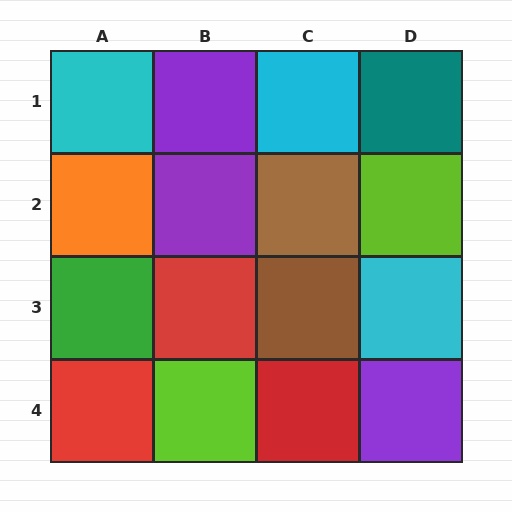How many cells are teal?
1 cell is teal.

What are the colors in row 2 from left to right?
Orange, purple, brown, lime.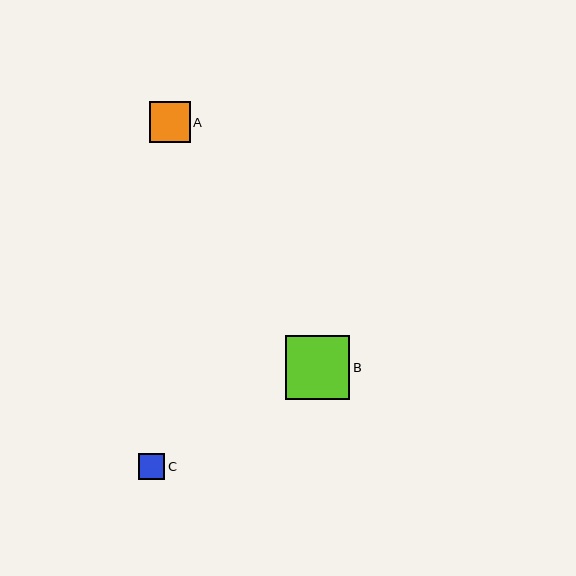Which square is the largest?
Square B is the largest with a size of approximately 64 pixels.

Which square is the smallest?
Square C is the smallest with a size of approximately 26 pixels.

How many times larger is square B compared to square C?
Square B is approximately 2.5 times the size of square C.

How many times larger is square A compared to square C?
Square A is approximately 1.6 times the size of square C.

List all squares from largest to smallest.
From largest to smallest: B, A, C.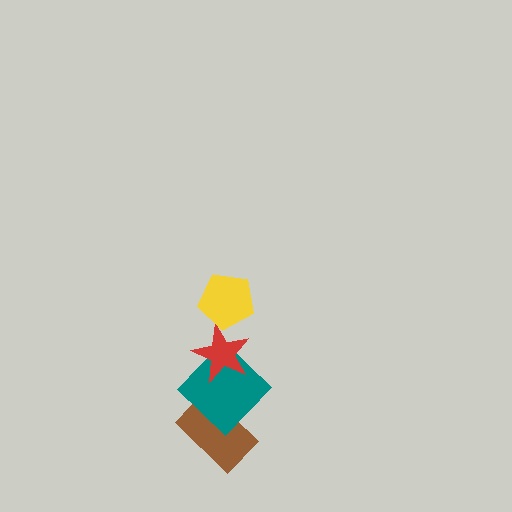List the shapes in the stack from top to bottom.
From top to bottom: the yellow pentagon, the red star, the teal diamond, the brown rectangle.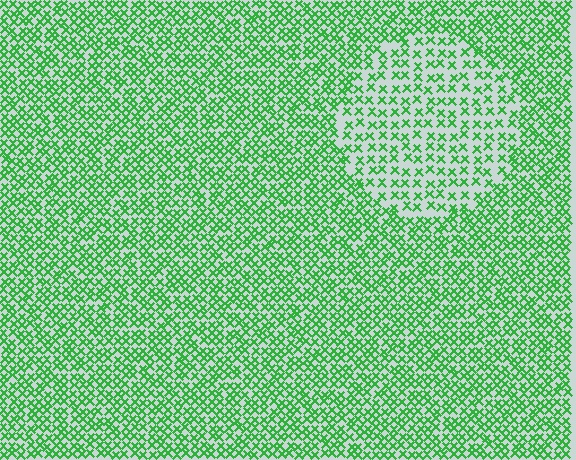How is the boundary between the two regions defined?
The boundary is defined by a change in element density (approximately 1.9x ratio). All elements are the same color, size, and shape.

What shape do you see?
I see a circle.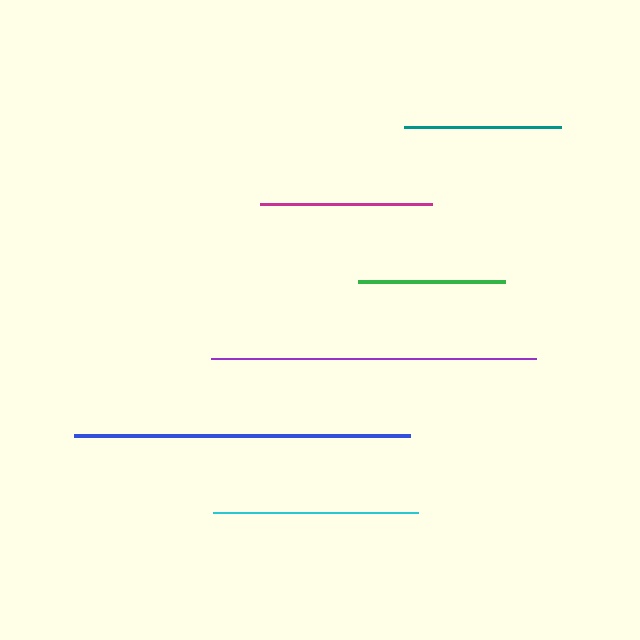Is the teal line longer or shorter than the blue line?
The blue line is longer than the teal line.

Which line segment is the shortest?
The green line is the shortest at approximately 147 pixels.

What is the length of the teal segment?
The teal segment is approximately 157 pixels long.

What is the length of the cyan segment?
The cyan segment is approximately 205 pixels long.